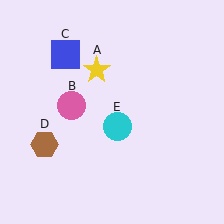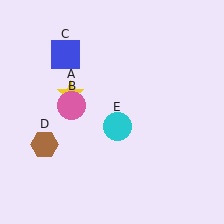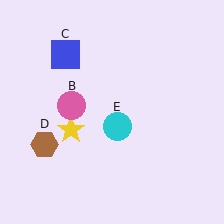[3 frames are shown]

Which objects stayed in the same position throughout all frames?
Pink circle (object B) and blue square (object C) and brown hexagon (object D) and cyan circle (object E) remained stationary.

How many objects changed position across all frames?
1 object changed position: yellow star (object A).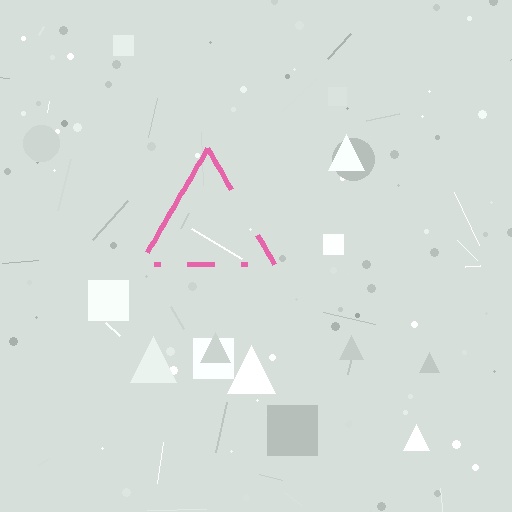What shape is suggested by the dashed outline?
The dashed outline suggests a triangle.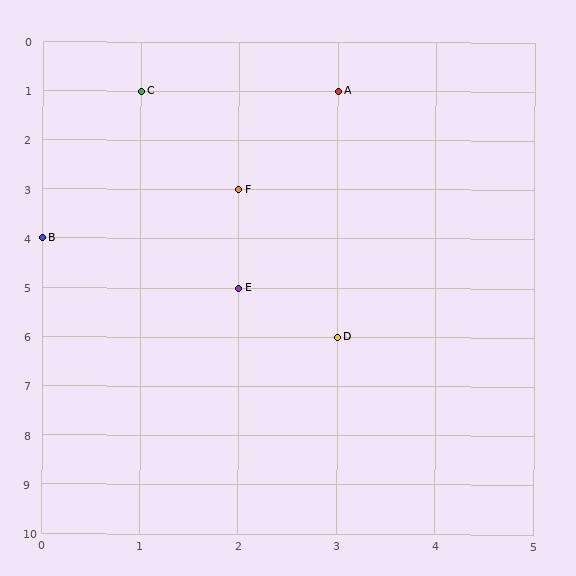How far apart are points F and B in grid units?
Points F and B are 2 columns and 1 row apart (about 2.2 grid units diagonally).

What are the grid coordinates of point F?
Point F is at grid coordinates (2, 3).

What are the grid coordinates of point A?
Point A is at grid coordinates (3, 1).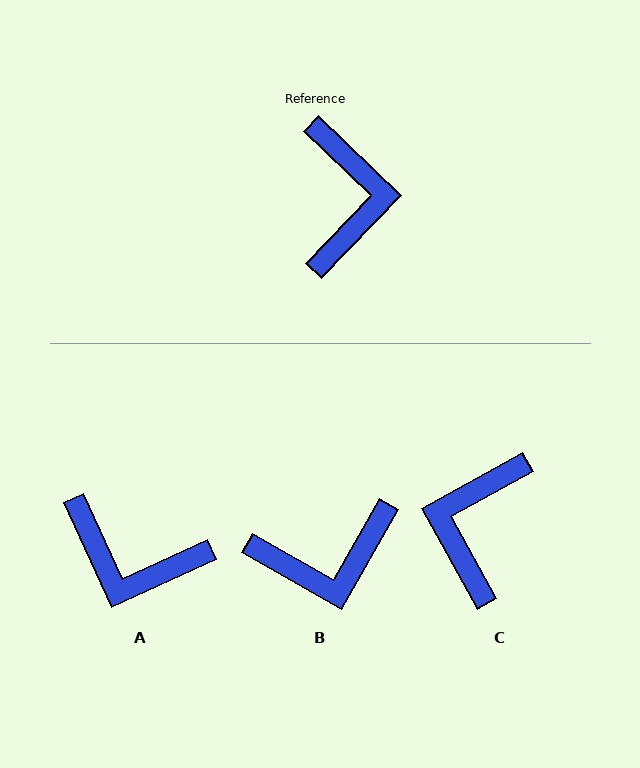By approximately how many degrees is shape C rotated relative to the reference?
Approximately 163 degrees counter-clockwise.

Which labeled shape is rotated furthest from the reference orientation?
C, about 163 degrees away.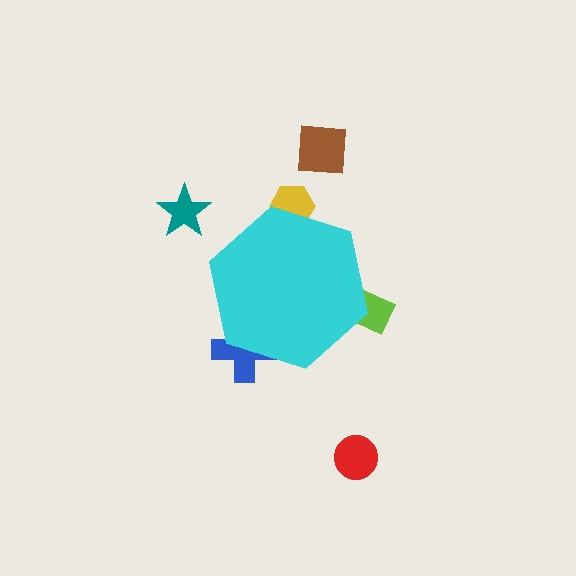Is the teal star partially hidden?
No, the teal star is fully visible.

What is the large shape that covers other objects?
A cyan hexagon.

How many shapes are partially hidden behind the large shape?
3 shapes are partially hidden.